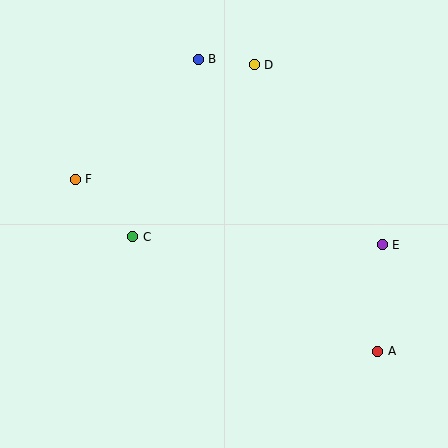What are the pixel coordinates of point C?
Point C is at (133, 237).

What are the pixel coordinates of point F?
Point F is at (75, 179).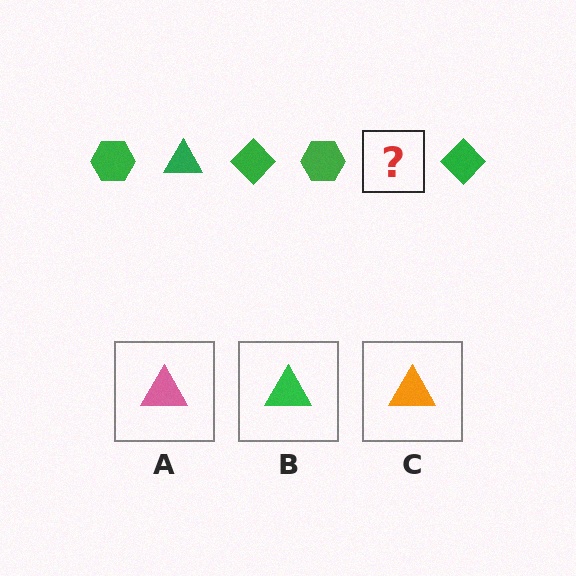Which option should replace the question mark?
Option B.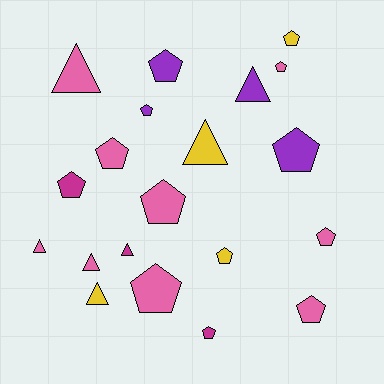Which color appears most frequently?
Pink, with 9 objects.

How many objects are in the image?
There are 20 objects.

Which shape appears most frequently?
Pentagon, with 13 objects.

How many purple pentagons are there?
There are 3 purple pentagons.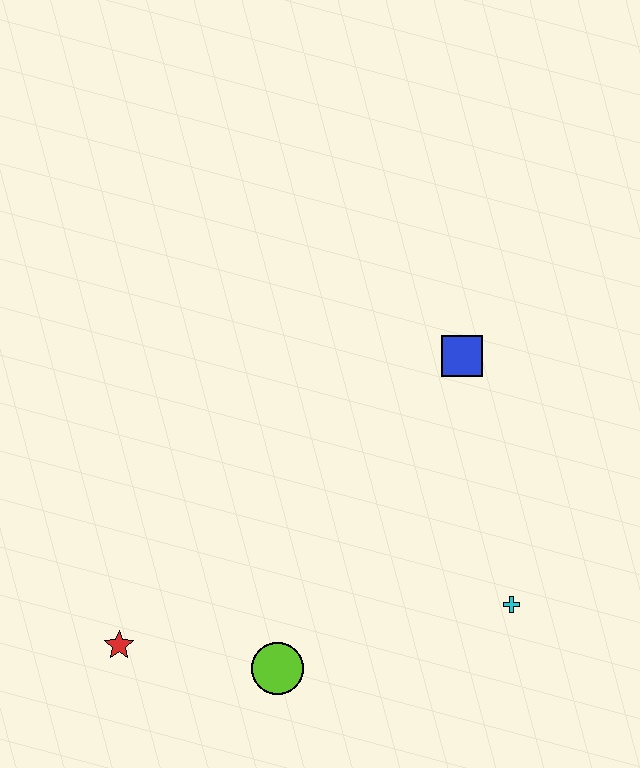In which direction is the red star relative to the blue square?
The red star is to the left of the blue square.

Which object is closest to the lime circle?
The red star is closest to the lime circle.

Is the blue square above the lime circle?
Yes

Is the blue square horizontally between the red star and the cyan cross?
Yes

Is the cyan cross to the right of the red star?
Yes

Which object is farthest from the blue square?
The red star is farthest from the blue square.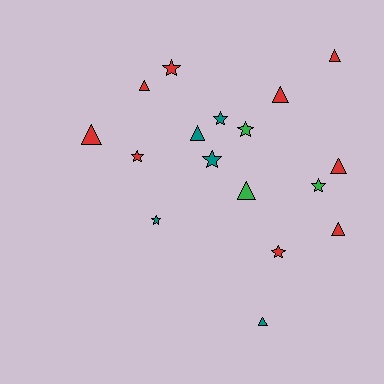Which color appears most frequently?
Red, with 9 objects.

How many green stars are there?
There are 2 green stars.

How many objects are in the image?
There are 17 objects.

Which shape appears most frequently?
Triangle, with 9 objects.